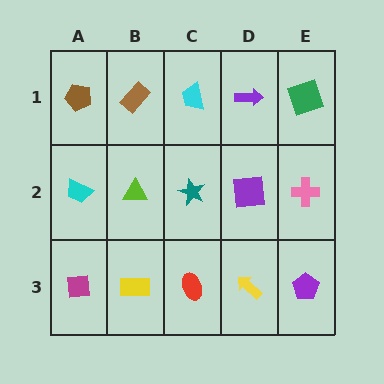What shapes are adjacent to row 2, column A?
A brown pentagon (row 1, column A), a magenta square (row 3, column A), a lime triangle (row 2, column B).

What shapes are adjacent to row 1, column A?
A cyan trapezoid (row 2, column A), a brown rectangle (row 1, column B).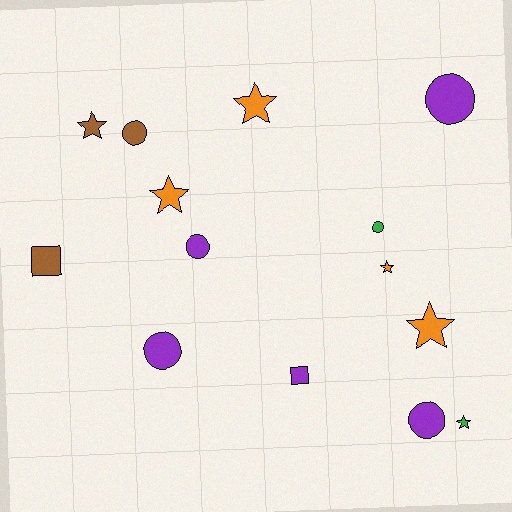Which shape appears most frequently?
Circle, with 6 objects.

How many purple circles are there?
There are 4 purple circles.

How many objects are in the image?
There are 14 objects.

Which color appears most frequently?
Purple, with 5 objects.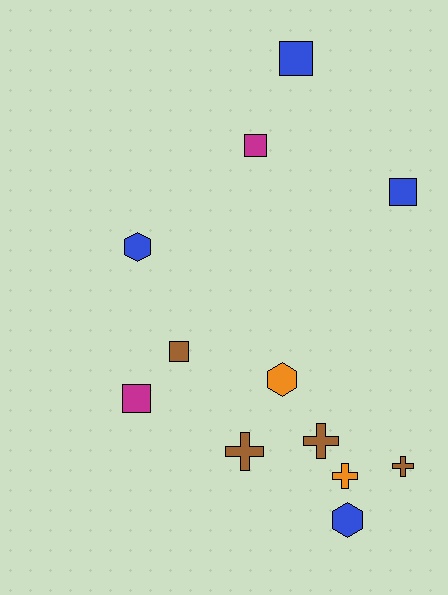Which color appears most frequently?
Brown, with 4 objects.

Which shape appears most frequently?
Square, with 5 objects.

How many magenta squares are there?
There are 2 magenta squares.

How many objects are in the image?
There are 12 objects.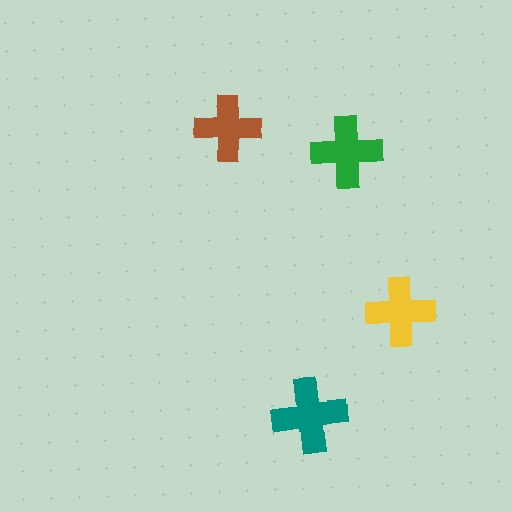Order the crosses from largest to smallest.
the teal one, the green one, the yellow one, the brown one.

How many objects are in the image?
There are 4 objects in the image.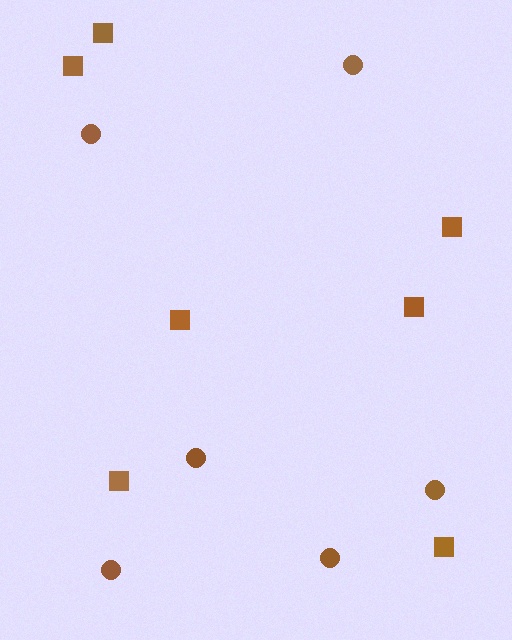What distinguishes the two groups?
There are 2 groups: one group of circles (6) and one group of squares (7).